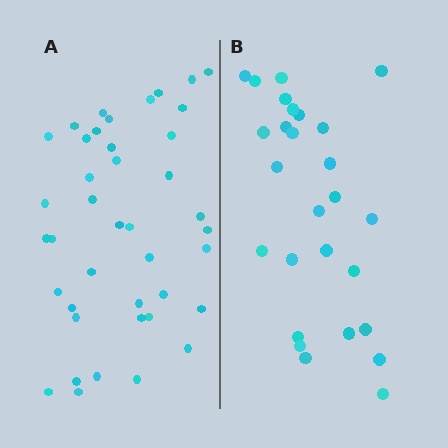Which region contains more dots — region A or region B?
Region A (the left region) has more dots.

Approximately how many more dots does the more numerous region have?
Region A has approximately 15 more dots than region B.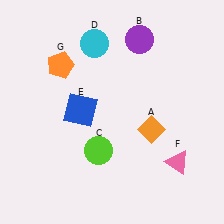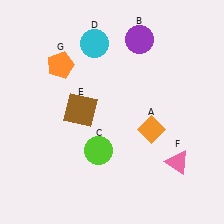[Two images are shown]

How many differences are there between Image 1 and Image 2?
There is 1 difference between the two images.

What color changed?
The square (E) changed from blue in Image 1 to brown in Image 2.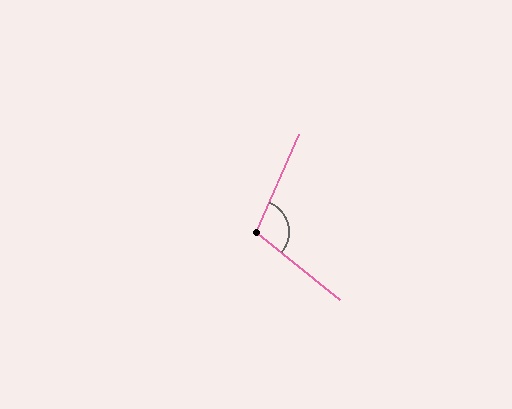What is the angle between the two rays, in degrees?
Approximately 105 degrees.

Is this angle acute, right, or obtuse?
It is obtuse.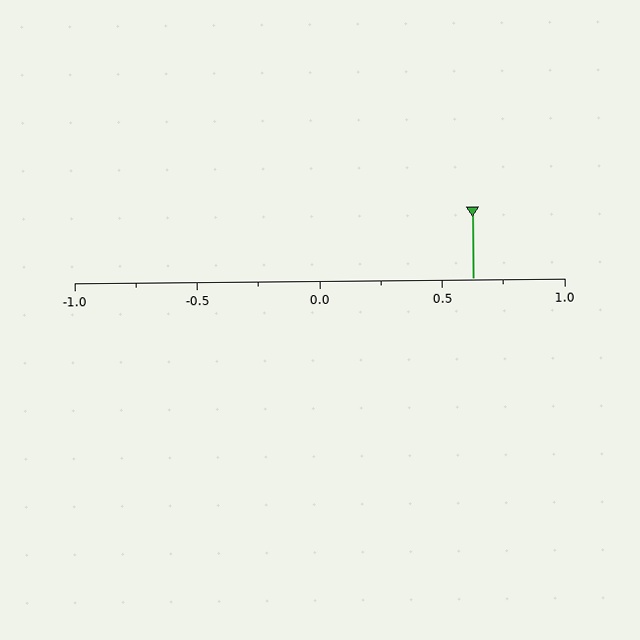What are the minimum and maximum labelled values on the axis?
The axis runs from -1.0 to 1.0.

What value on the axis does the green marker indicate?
The marker indicates approximately 0.62.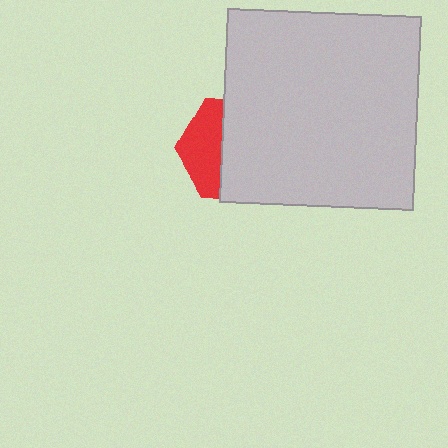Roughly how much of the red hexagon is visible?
A small part of it is visible (roughly 37%).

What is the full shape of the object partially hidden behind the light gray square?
The partially hidden object is a red hexagon.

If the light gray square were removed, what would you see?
You would see the complete red hexagon.